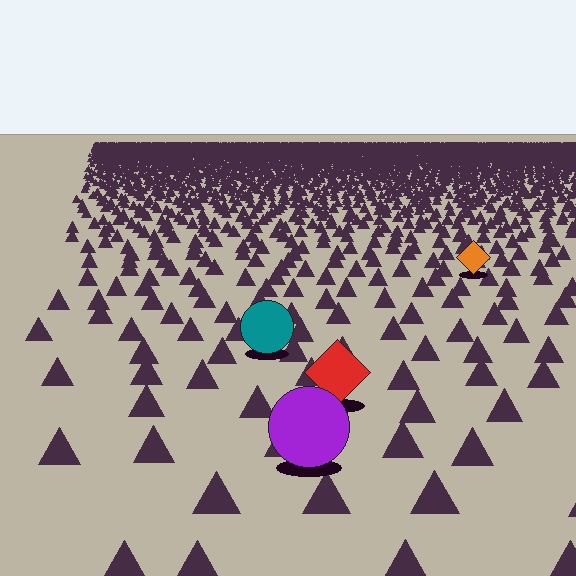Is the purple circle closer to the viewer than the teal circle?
Yes. The purple circle is closer — you can tell from the texture gradient: the ground texture is coarser near it.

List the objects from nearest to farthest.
From nearest to farthest: the purple circle, the red diamond, the teal circle, the orange diamond.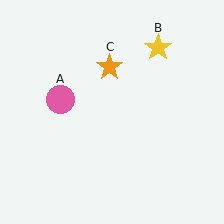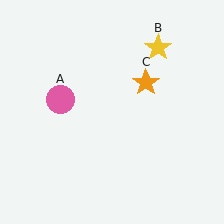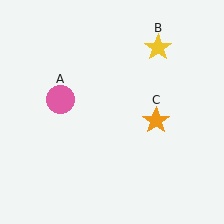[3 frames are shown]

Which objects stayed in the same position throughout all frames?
Pink circle (object A) and yellow star (object B) remained stationary.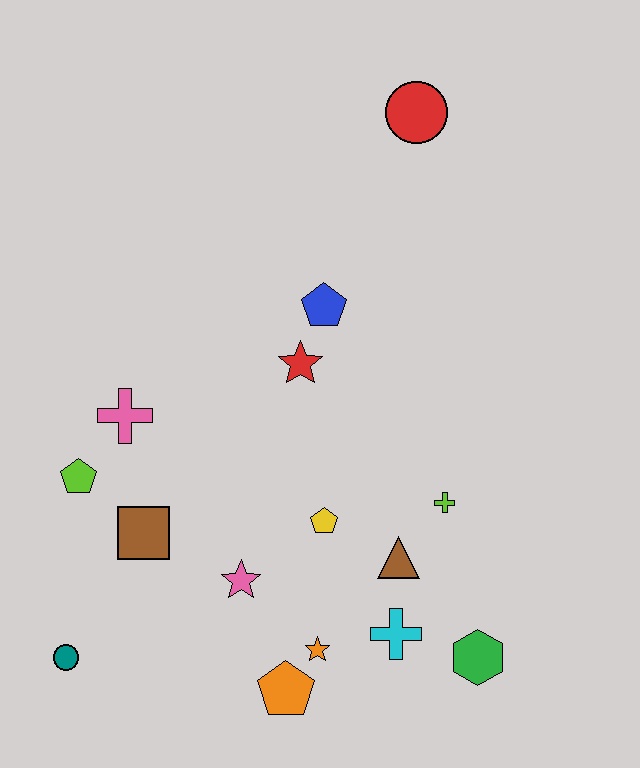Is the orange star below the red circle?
Yes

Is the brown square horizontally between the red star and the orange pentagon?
No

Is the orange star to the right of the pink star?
Yes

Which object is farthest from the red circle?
The teal circle is farthest from the red circle.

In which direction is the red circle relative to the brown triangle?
The red circle is above the brown triangle.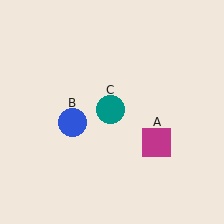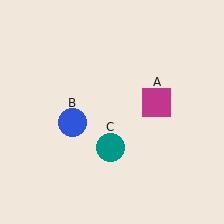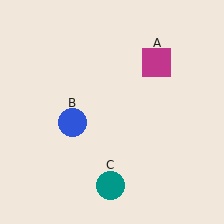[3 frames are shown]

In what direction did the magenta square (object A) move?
The magenta square (object A) moved up.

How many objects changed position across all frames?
2 objects changed position: magenta square (object A), teal circle (object C).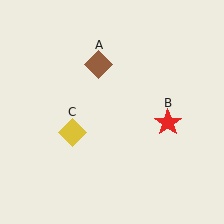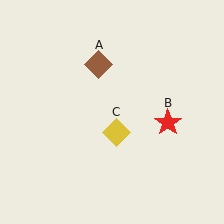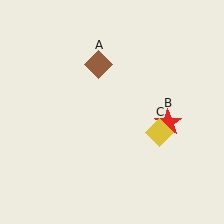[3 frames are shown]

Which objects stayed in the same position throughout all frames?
Brown diamond (object A) and red star (object B) remained stationary.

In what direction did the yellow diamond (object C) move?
The yellow diamond (object C) moved right.